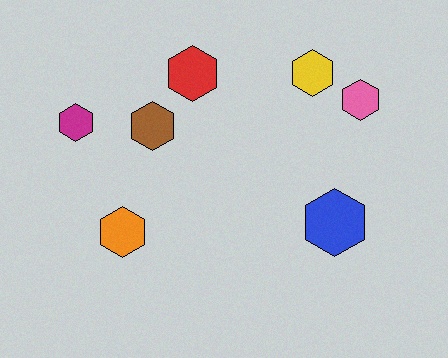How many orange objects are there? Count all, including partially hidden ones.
There is 1 orange object.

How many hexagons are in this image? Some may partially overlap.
There are 7 hexagons.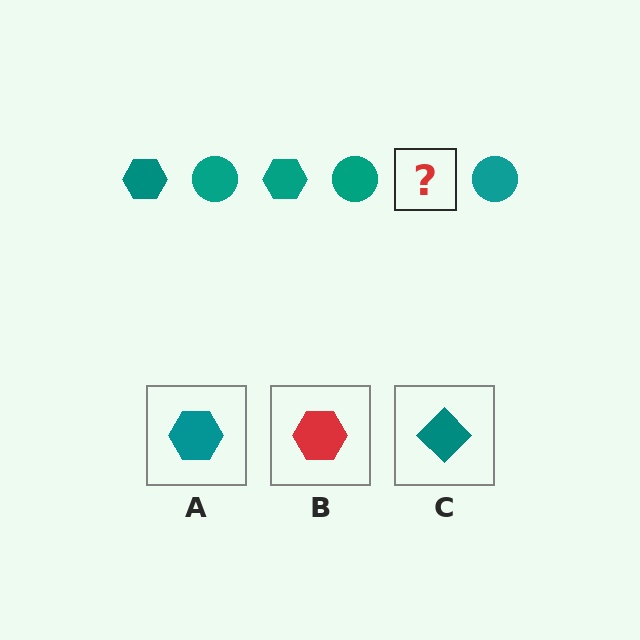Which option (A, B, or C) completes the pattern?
A.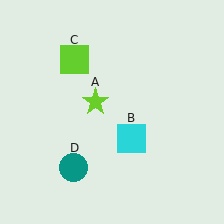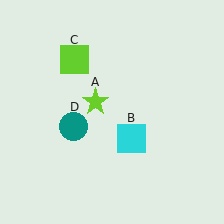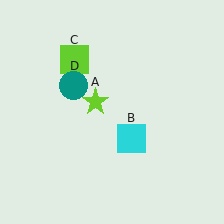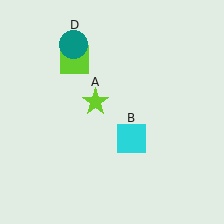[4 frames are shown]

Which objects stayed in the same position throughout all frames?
Lime star (object A) and cyan square (object B) and lime square (object C) remained stationary.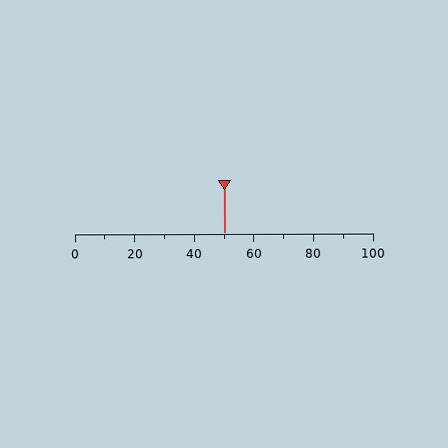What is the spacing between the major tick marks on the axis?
The major ticks are spaced 20 apart.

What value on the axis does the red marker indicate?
The marker indicates approximately 50.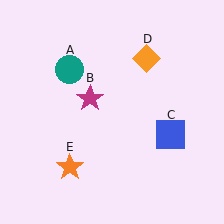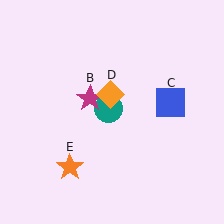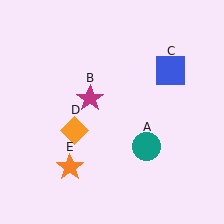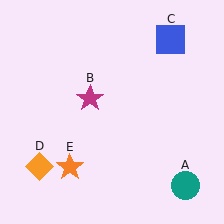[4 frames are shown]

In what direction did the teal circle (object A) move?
The teal circle (object A) moved down and to the right.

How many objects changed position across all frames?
3 objects changed position: teal circle (object A), blue square (object C), orange diamond (object D).